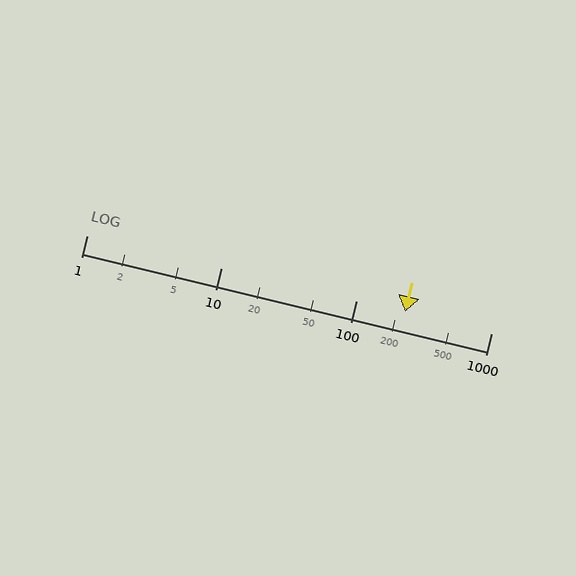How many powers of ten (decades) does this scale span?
The scale spans 3 decades, from 1 to 1000.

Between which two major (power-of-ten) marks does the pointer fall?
The pointer is between 100 and 1000.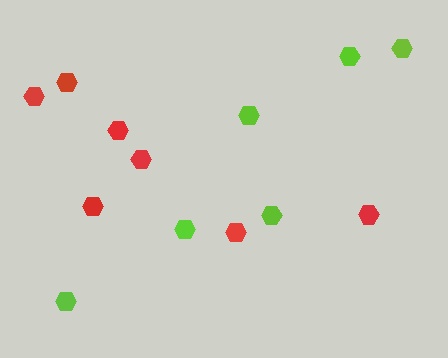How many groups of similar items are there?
There are 2 groups: one group of red hexagons (7) and one group of lime hexagons (6).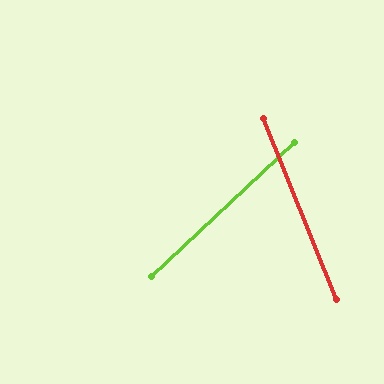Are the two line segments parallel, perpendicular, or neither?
Neither parallel nor perpendicular — they differ by about 69°.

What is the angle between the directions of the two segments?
Approximately 69 degrees.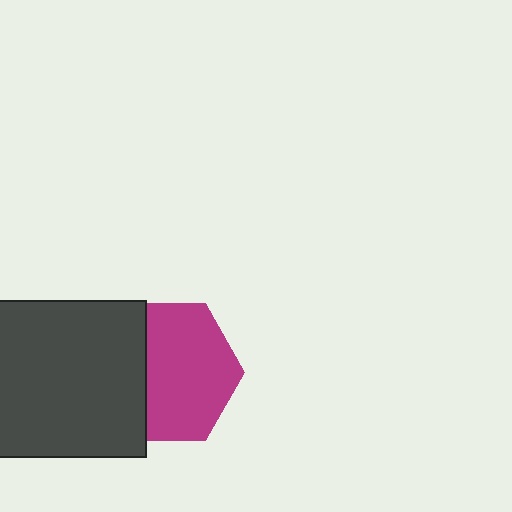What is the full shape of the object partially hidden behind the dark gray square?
The partially hidden object is a magenta hexagon.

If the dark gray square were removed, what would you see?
You would see the complete magenta hexagon.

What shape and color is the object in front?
The object in front is a dark gray square.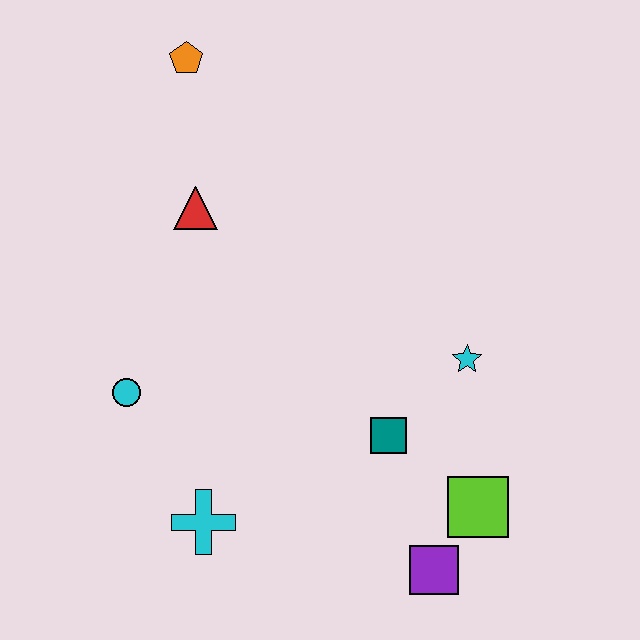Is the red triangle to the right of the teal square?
No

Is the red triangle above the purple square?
Yes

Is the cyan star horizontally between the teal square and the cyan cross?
No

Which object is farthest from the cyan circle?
The lime square is farthest from the cyan circle.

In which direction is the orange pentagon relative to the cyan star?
The orange pentagon is above the cyan star.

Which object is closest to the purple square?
The lime square is closest to the purple square.